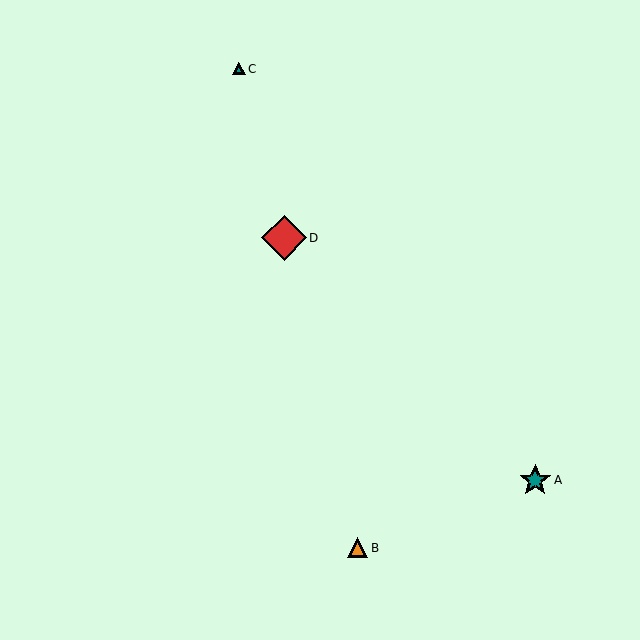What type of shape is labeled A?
Shape A is a teal star.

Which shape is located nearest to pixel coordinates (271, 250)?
The red diamond (labeled D) at (284, 238) is nearest to that location.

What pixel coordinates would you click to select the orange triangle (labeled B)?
Click at (358, 548) to select the orange triangle B.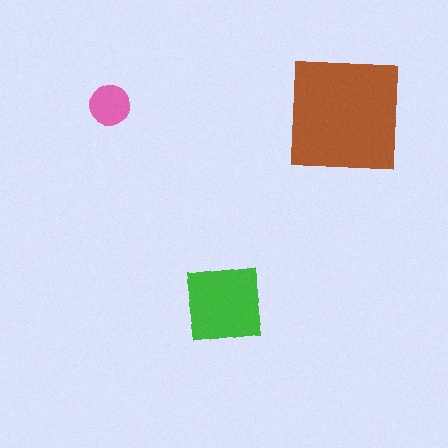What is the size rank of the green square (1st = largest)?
2nd.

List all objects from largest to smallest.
The brown square, the green square, the pink circle.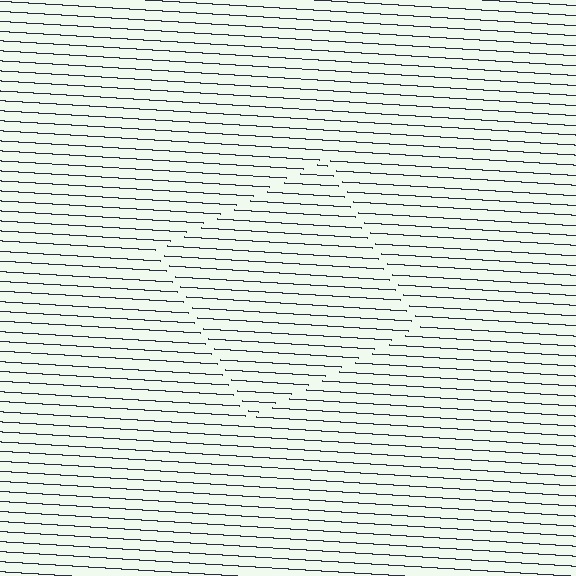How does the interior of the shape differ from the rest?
The interior of the shape contains the same grating, shifted by half a period — the contour is defined by the phase discontinuity where line-ends from the inner and outer gratings abut.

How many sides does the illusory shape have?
4 sides — the line-ends trace a square.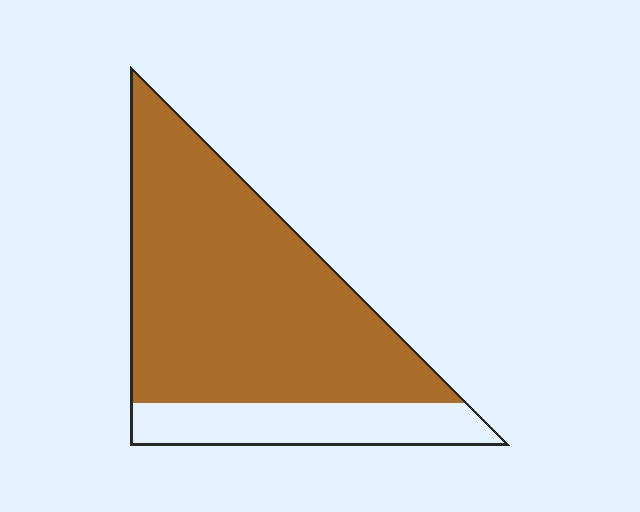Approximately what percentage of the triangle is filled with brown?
Approximately 80%.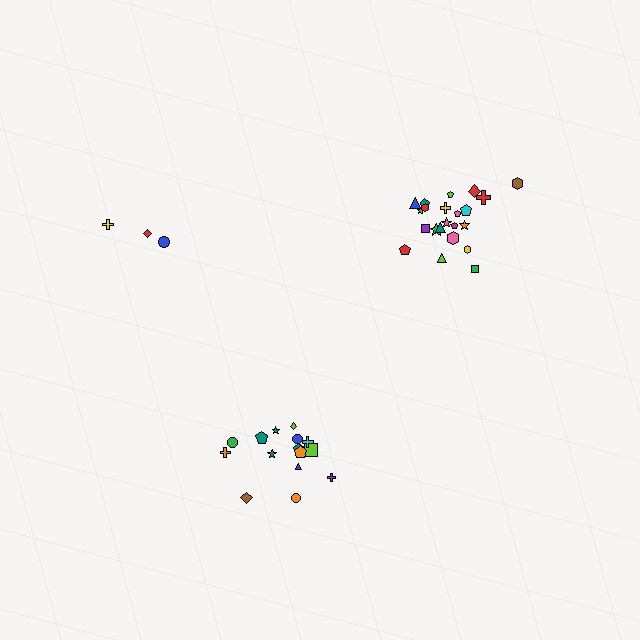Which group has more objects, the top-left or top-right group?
The top-right group.